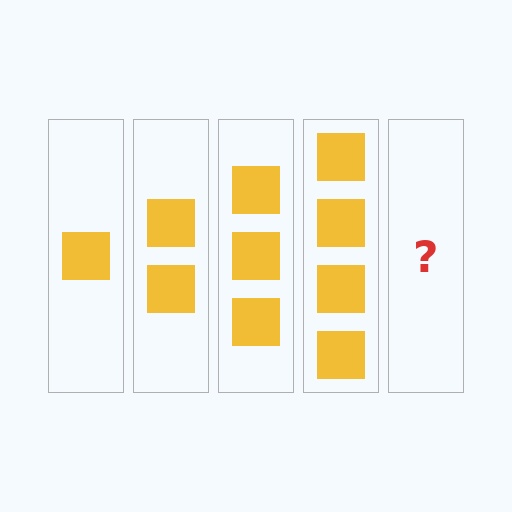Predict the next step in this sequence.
The next step is 5 squares.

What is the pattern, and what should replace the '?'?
The pattern is that each step adds one more square. The '?' should be 5 squares.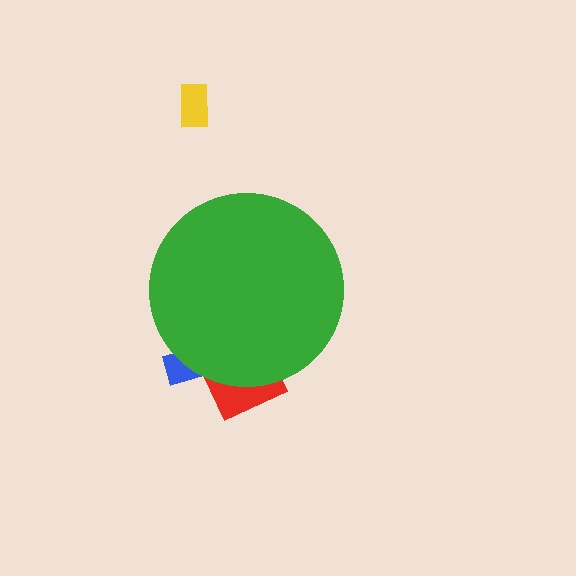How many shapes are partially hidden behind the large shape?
2 shapes are partially hidden.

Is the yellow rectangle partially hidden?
No, the yellow rectangle is fully visible.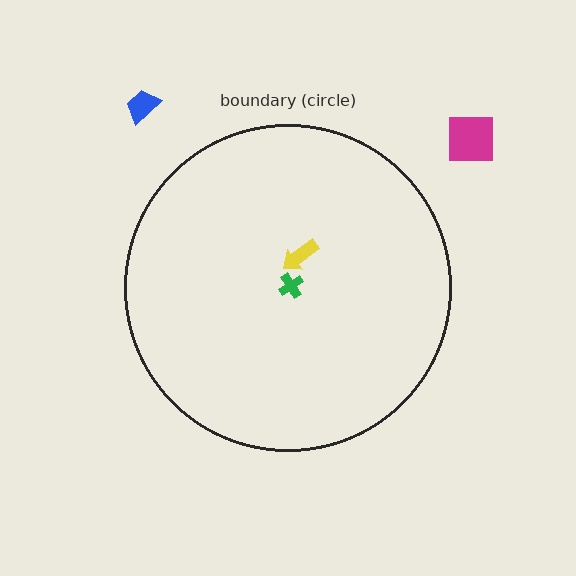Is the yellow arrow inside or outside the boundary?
Inside.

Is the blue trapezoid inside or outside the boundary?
Outside.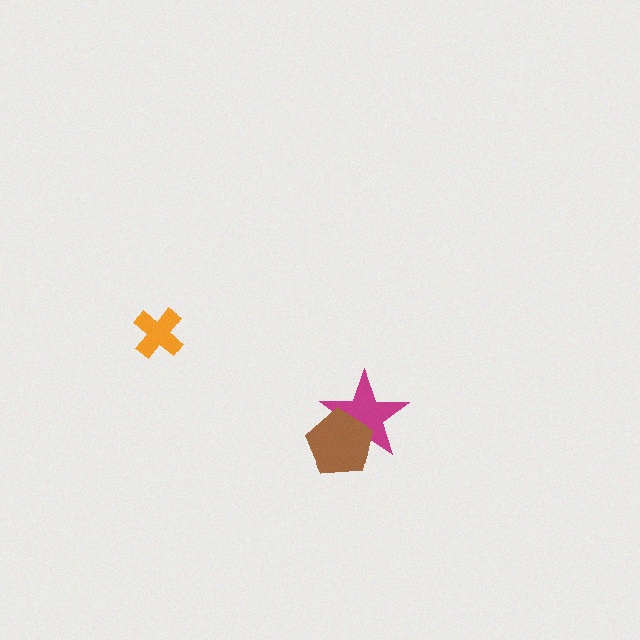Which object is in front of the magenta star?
The brown pentagon is in front of the magenta star.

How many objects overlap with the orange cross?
0 objects overlap with the orange cross.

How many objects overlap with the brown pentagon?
1 object overlaps with the brown pentagon.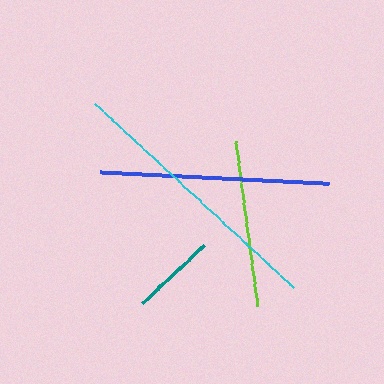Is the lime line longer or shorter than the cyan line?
The cyan line is longer than the lime line.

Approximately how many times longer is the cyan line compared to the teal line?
The cyan line is approximately 3.2 times the length of the teal line.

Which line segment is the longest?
The cyan line is the longest at approximately 272 pixels.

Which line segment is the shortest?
The teal line is the shortest at approximately 85 pixels.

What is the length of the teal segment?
The teal segment is approximately 85 pixels long.